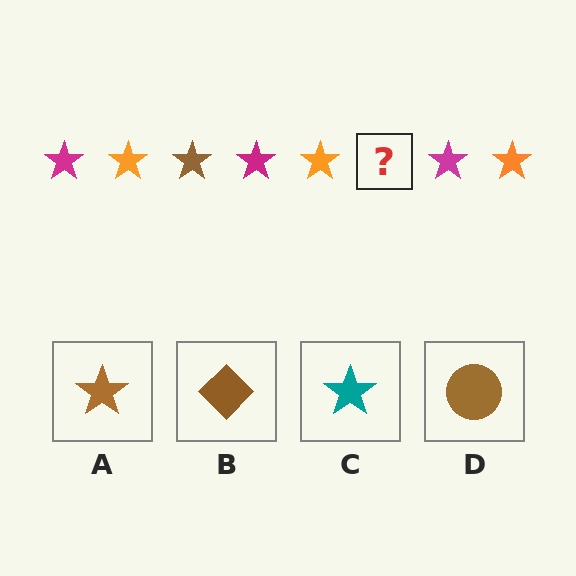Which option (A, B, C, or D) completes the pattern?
A.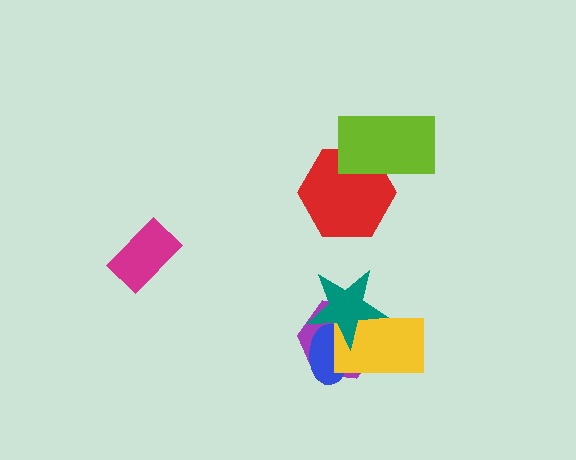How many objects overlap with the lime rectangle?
1 object overlaps with the lime rectangle.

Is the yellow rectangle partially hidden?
Yes, it is partially covered by another shape.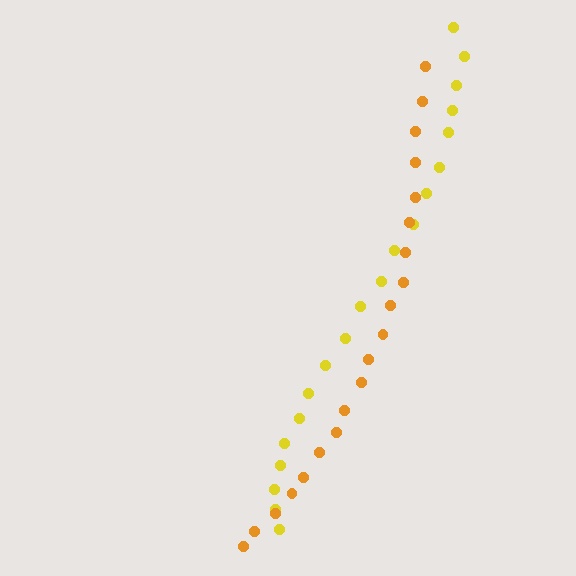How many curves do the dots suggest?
There are 2 distinct paths.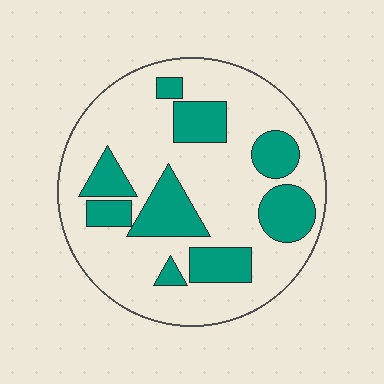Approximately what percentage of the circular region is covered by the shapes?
Approximately 30%.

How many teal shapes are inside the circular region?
9.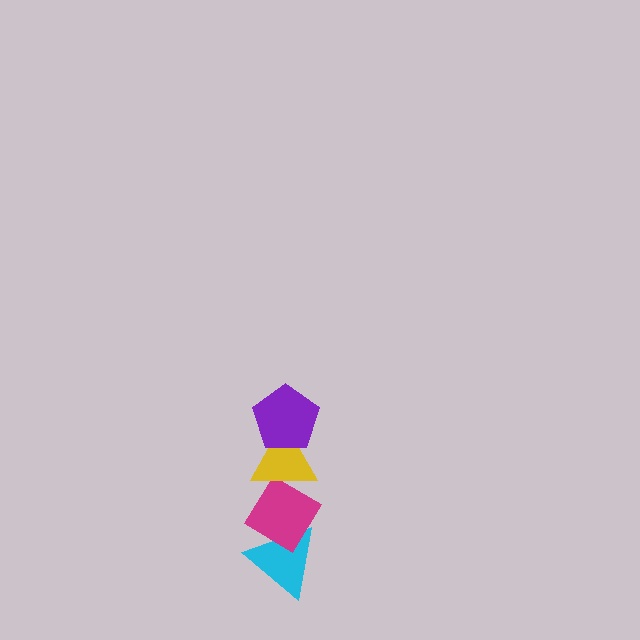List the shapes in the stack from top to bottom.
From top to bottom: the purple pentagon, the yellow triangle, the magenta diamond, the cyan triangle.